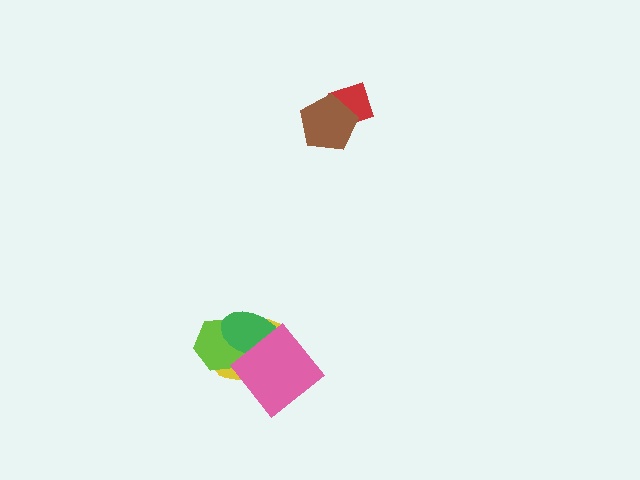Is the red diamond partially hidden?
Yes, it is partially covered by another shape.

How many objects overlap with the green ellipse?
3 objects overlap with the green ellipse.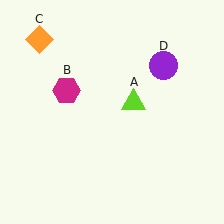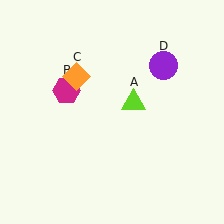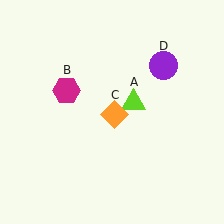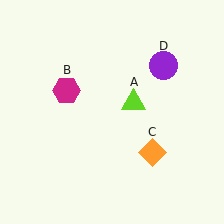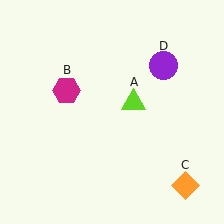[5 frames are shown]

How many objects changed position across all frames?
1 object changed position: orange diamond (object C).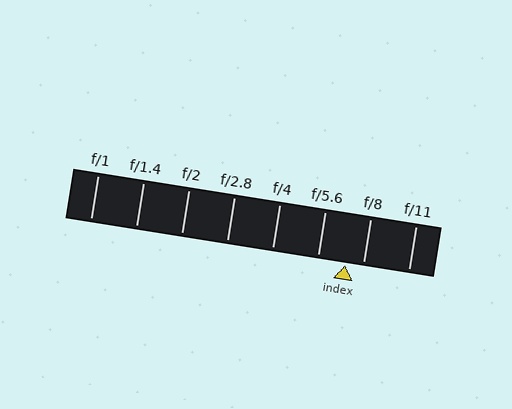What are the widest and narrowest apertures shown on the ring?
The widest aperture shown is f/1 and the narrowest is f/11.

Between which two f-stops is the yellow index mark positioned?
The index mark is between f/5.6 and f/8.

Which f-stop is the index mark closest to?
The index mark is closest to f/8.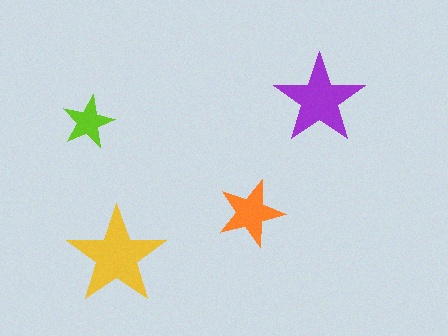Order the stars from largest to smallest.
the yellow one, the purple one, the orange one, the lime one.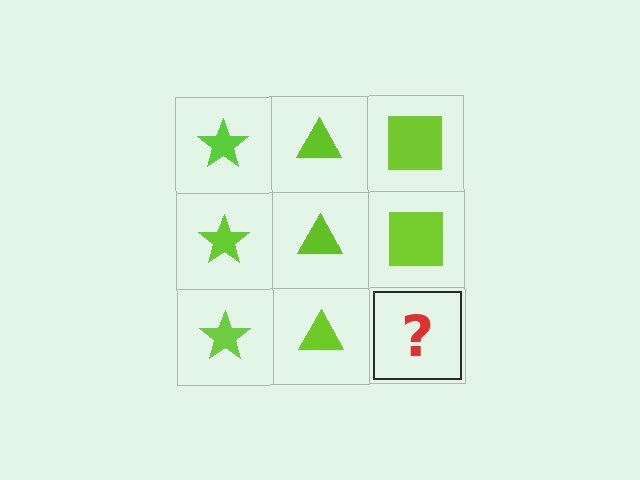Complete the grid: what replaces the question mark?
The question mark should be replaced with a lime square.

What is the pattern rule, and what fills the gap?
The rule is that each column has a consistent shape. The gap should be filled with a lime square.